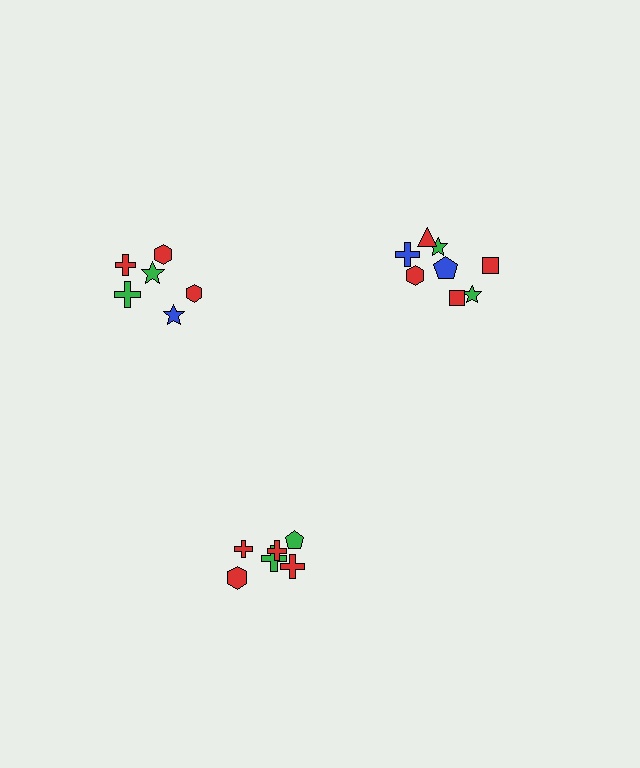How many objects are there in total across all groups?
There are 20 objects.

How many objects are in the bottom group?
There are 6 objects.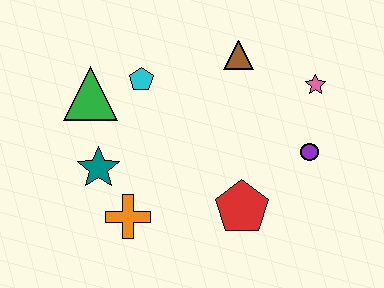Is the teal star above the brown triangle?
No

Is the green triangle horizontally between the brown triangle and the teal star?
No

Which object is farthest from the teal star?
The pink star is farthest from the teal star.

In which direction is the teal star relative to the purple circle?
The teal star is to the left of the purple circle.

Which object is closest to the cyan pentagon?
The green triangle is closest to the cyan pentagon.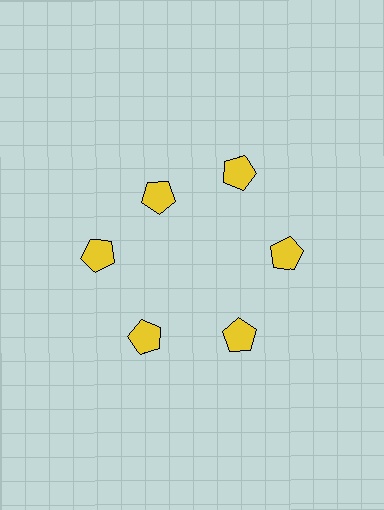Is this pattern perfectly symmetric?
No. The 6 yellow pentagons are arranged in a ring, but one element near the 11 o'clock position is pulled inward toward the center, breaking the 6-fold rotational symmetry.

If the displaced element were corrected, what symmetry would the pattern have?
It would have 6-fold rotational symmetry — the pattern would map onto itself every 60 degrees.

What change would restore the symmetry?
The symmetry would be restored by moving it outward, back onto the ring so that all 6 pentagons sit at equal angles and equal distance from the center.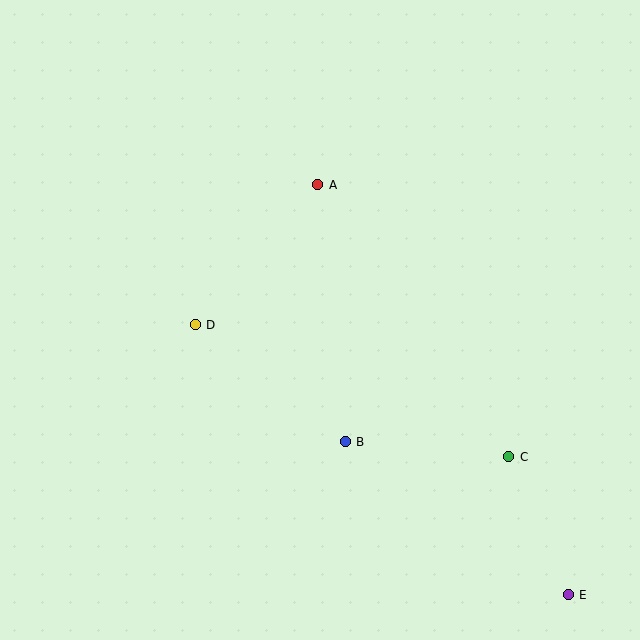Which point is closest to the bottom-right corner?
Point E is closest to the bottom-right corner.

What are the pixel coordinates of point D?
Point D is at (195, 325).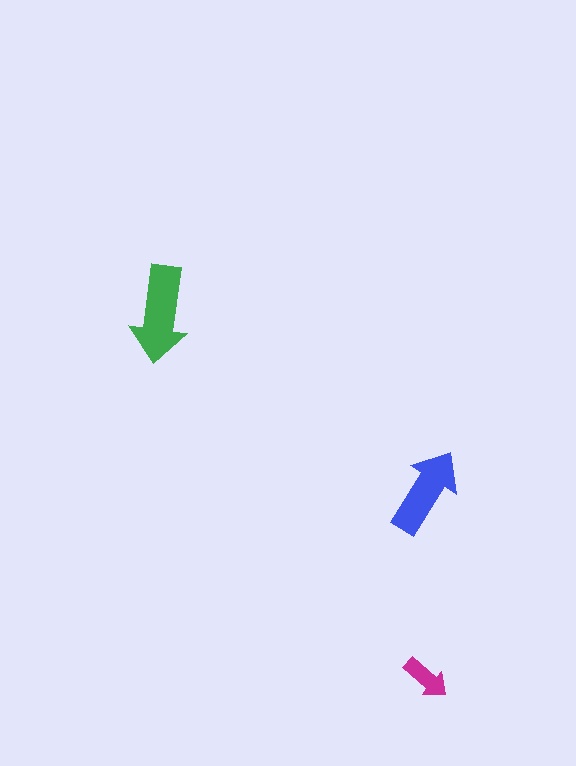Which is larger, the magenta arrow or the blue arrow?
The blue one.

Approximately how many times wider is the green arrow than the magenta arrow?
About 2 times wider.